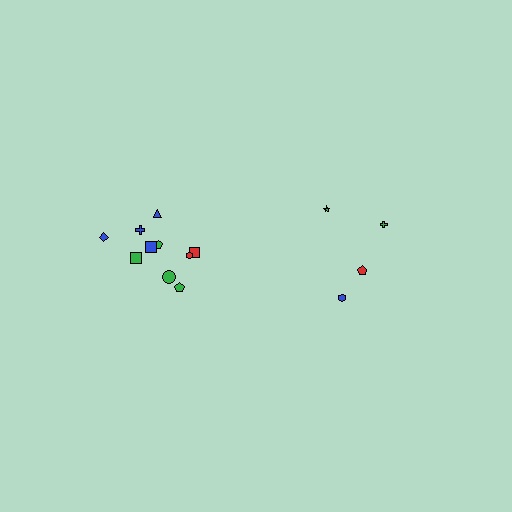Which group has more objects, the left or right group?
The left group.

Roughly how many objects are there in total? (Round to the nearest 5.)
Roughly 15 objects in total.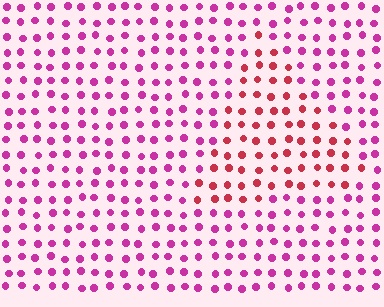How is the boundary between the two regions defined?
The boundary is defined purely by a slight shift in hue (about 36 degrees). Spacing, size, and orientation are identical on both sides.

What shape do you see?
I see a triangle.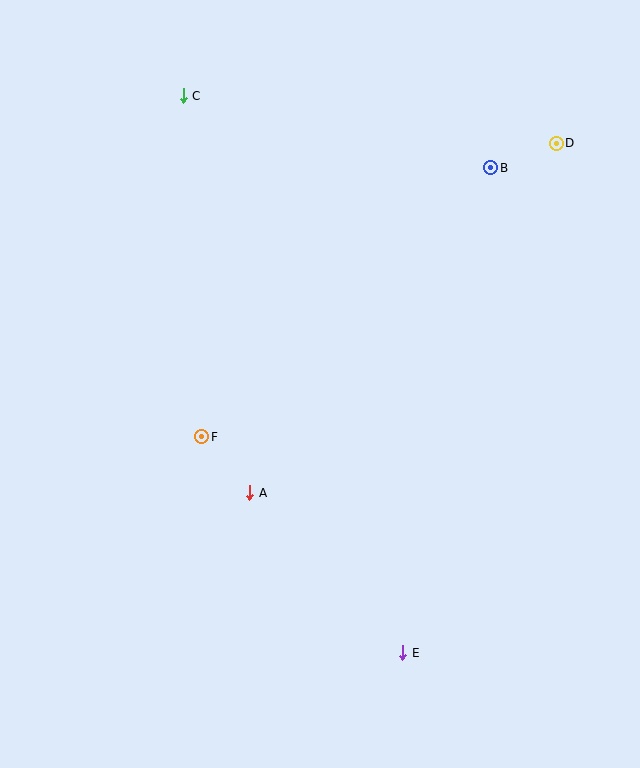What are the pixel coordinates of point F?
Point F is at (202, 437).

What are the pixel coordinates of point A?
Point A is at (250, 493).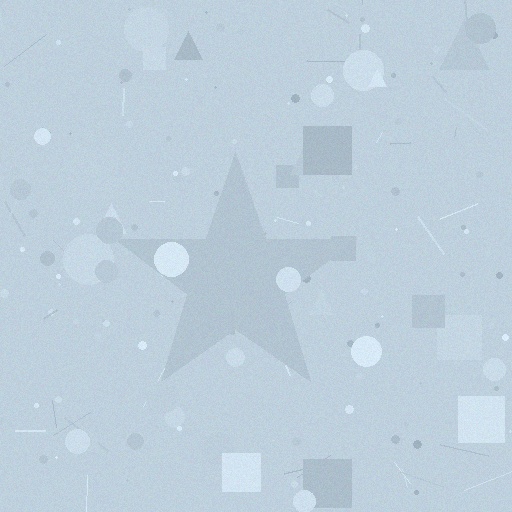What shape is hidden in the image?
A star is hidden in the image.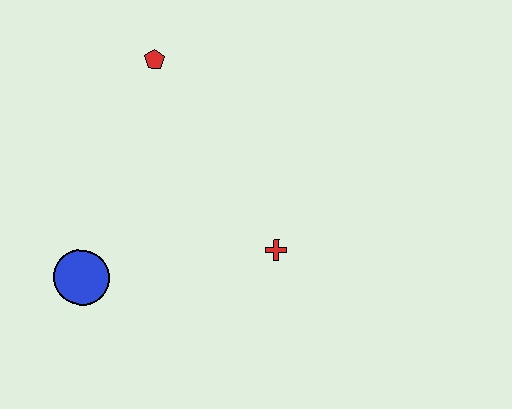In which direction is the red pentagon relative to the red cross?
The red pentagon is above the red cross.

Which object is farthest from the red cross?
The red pentagon is farthest from the red cross.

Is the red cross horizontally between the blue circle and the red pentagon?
No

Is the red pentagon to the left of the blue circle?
No